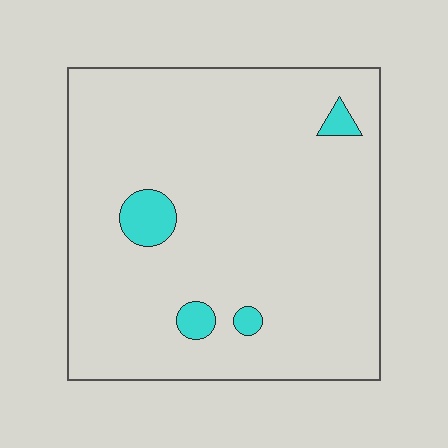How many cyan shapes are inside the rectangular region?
4.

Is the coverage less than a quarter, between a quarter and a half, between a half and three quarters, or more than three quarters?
Less than a quarter.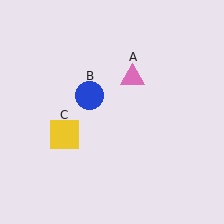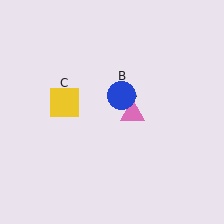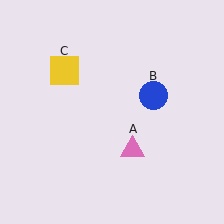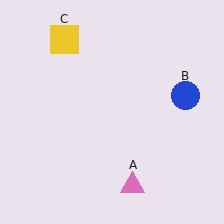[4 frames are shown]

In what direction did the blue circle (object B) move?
The blue circle (object B) moved right.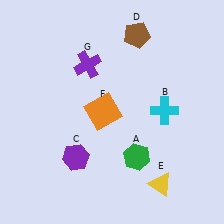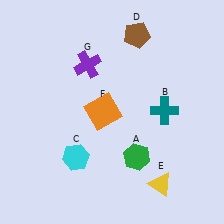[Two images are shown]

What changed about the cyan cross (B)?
In Image 1, B is cyan. In Image 2, it changed to teal.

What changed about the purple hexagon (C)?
In Image 1, C is purple. In Image 2, it changed to cyan.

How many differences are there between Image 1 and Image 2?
There are 2 differences between the two images.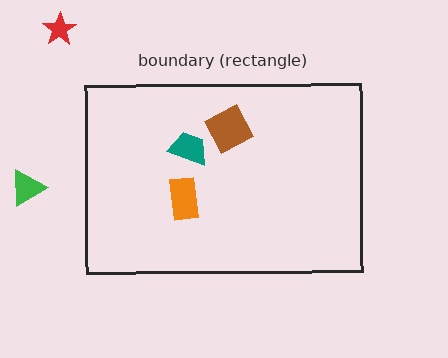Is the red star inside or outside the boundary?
Outside.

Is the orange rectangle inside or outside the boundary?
Inside.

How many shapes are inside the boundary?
3 inside, 2 outside.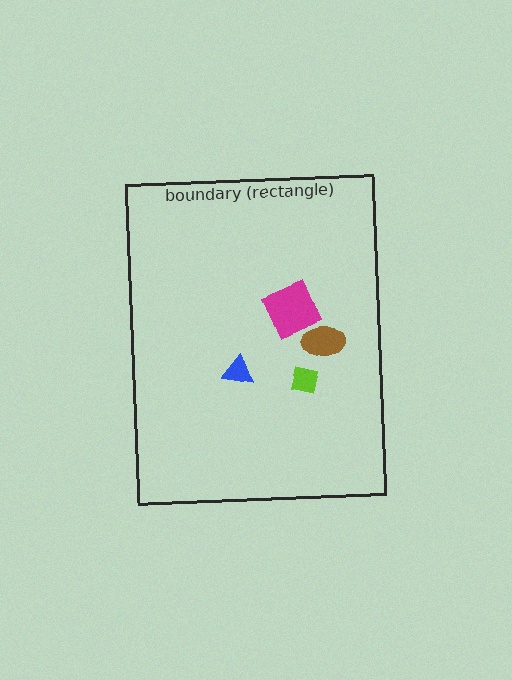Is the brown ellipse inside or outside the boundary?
Inside.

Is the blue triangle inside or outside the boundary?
Inside.